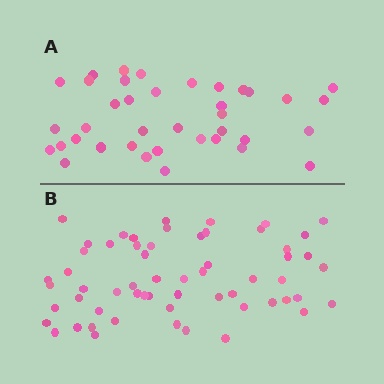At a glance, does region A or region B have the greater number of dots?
Region B (the bottom region) has more dots.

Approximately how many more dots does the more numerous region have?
Region B has approximately 20 more dots than region A.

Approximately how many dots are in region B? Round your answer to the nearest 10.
About 60 dots. (The exact count is 59, which rounds to 60.)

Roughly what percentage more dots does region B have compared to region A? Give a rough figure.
About 55% more.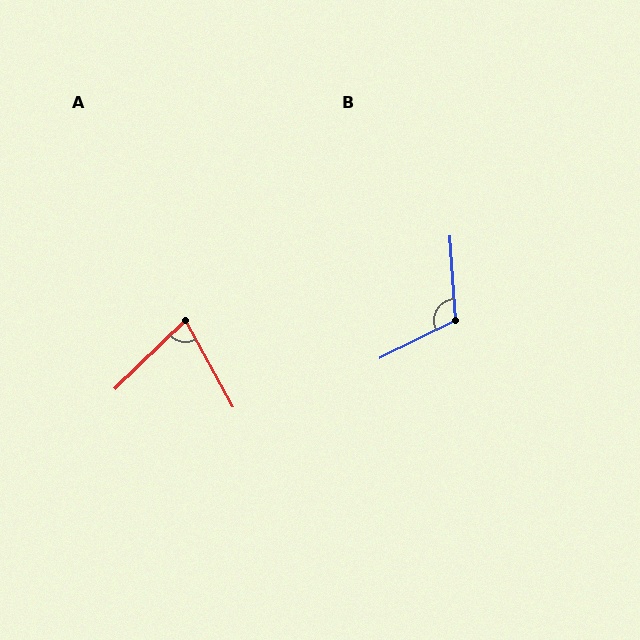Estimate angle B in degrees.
Approximately 113 degrees.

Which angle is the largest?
B, at approximately 113 degrees.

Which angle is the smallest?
A, at approximately 74 degrees.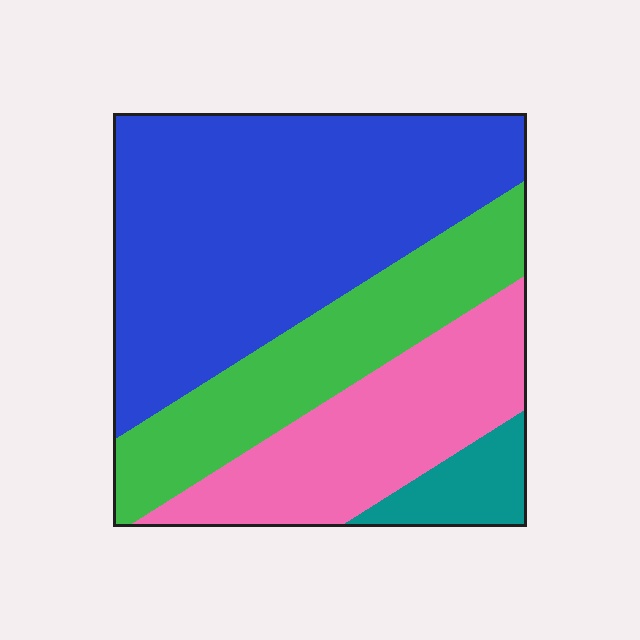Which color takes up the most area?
Blue, at roughly 50%.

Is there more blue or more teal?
Blue.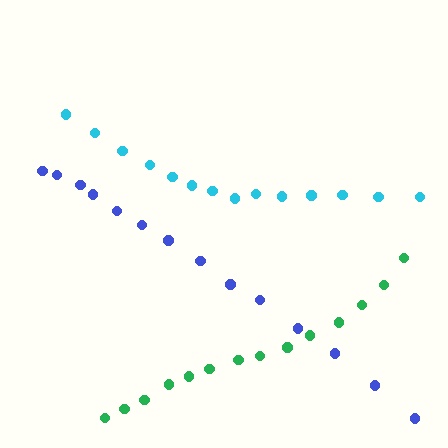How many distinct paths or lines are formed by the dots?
There are 3 distinct paths.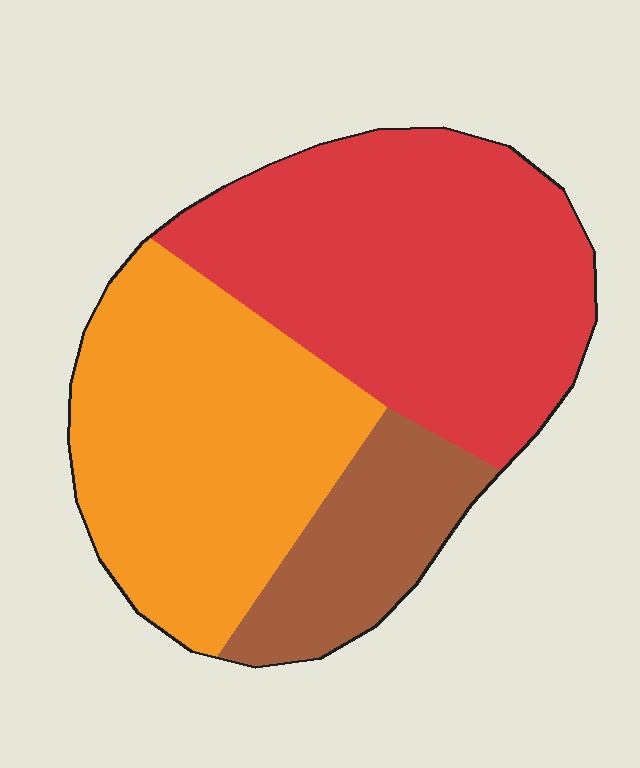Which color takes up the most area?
Red, at roughly 45%.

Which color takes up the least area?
Brown, at roughly 15%.